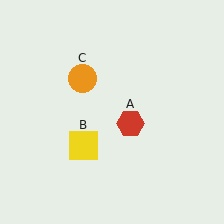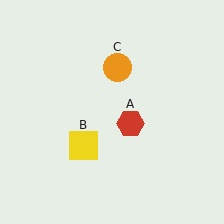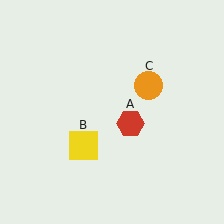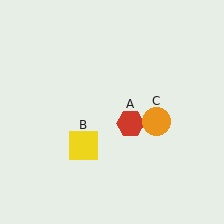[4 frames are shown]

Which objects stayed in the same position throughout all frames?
Red hexagon (object A) and yellow square (object B) remained stationary.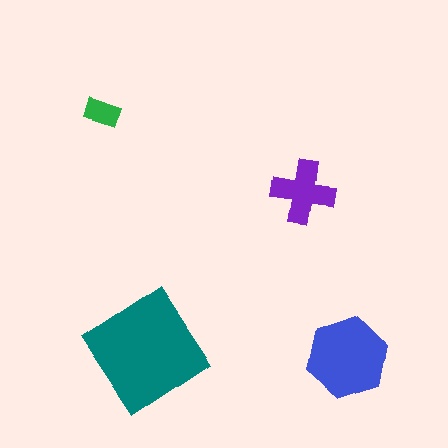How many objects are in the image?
There are 4 objects in the image.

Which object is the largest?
The teal diamond.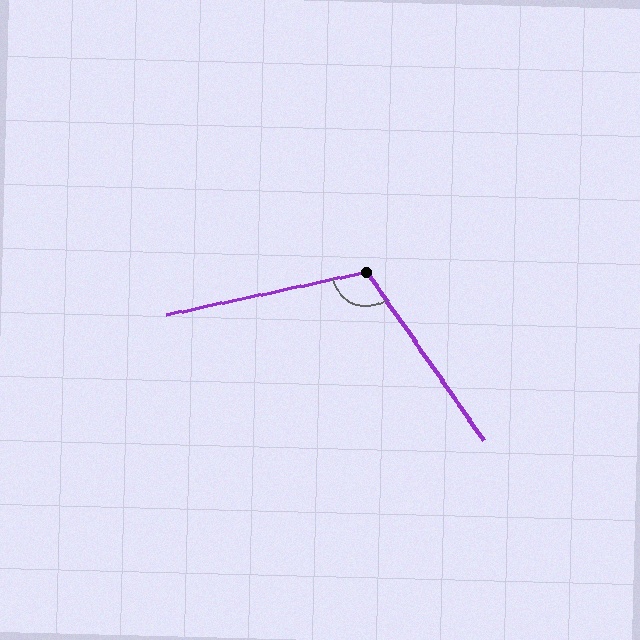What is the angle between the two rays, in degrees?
Approximately 112 degrees.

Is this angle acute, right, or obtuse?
It is obtuse.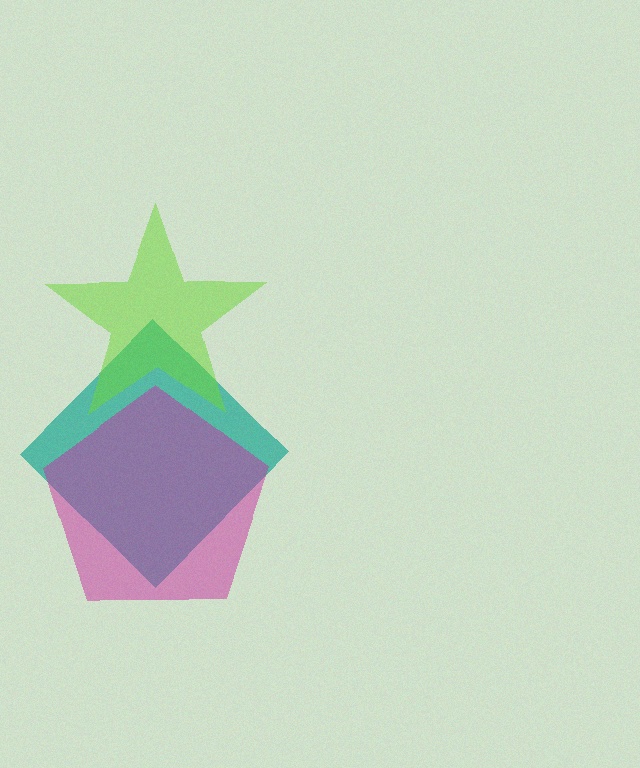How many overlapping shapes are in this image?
There are 3 overlapping shapes in the image.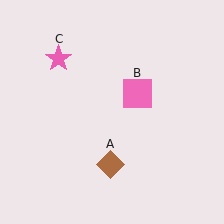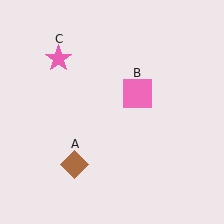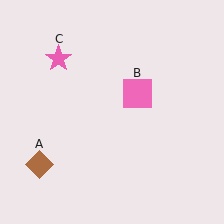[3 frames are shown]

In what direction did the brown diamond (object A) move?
The brown diamond (object A) moved left.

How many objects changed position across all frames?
1 object changed position: brown diamond (object A).